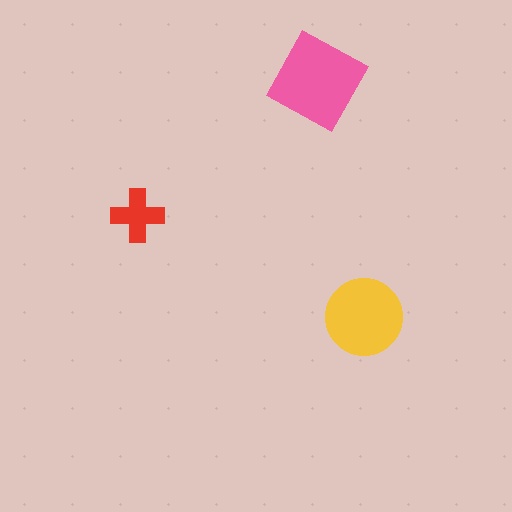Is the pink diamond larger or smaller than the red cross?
Larger.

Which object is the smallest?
The red cross.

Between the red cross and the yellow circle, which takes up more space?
The yellow circle.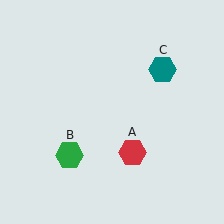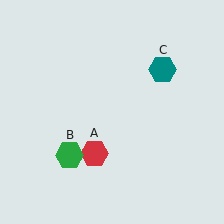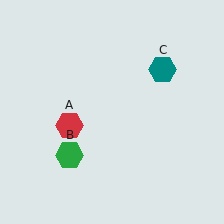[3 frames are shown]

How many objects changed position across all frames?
1 object changed position: red hexagon (object A).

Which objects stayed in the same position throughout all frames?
Green hexagon (object B) and teal hexagon (object C) remained stationary.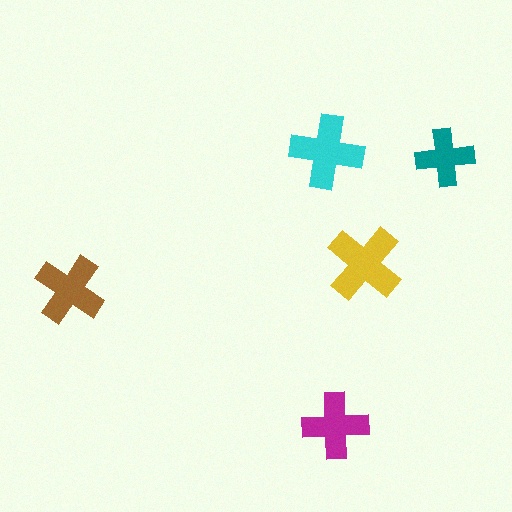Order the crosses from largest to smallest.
the yellow one, the cyan one, the brown one, the magenta one, the teal one.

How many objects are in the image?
There are 5 objects in the image.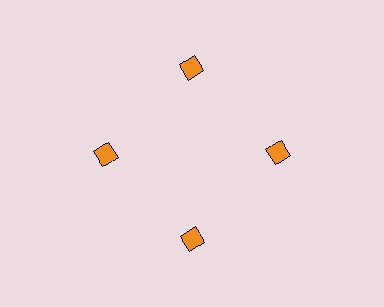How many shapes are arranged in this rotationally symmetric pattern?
There are 4 shapes, arranged in 4 groups of 1.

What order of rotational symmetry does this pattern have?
This pattern has 4-fold rotational symmetry.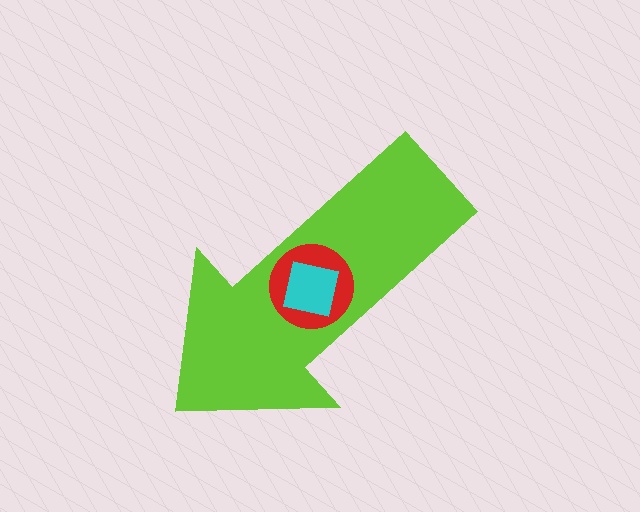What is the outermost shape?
The lime arrow.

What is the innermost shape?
The cyan square.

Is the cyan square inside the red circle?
Yes.